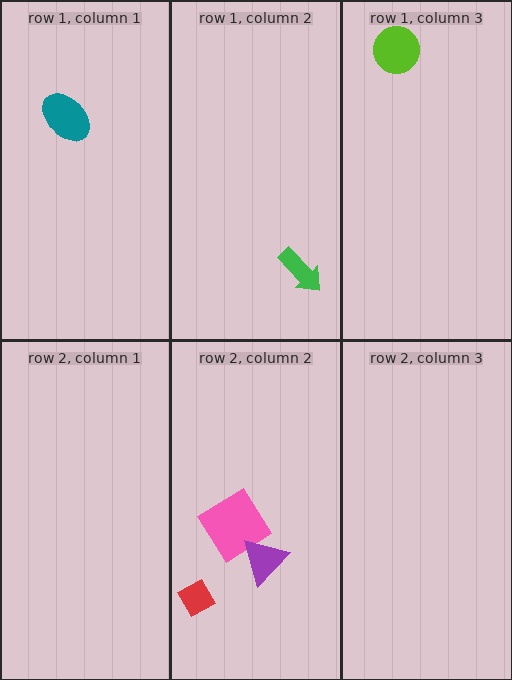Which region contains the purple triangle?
The row 2, column 2 region.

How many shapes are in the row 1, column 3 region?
1.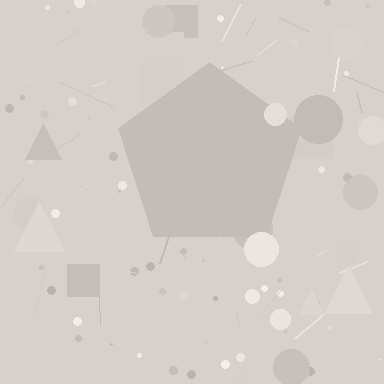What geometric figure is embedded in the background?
A pentagon is embedded in the background.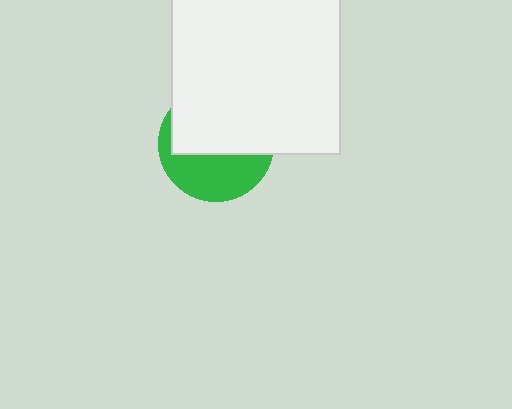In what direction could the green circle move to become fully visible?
The green circle could move down. That would shift it out from behind the white square entirely.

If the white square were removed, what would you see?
You would see the complete green circle.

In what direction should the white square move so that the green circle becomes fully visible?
The white square should move up. That is the shortest direction to clear the overlap and leave the green circle fully visible.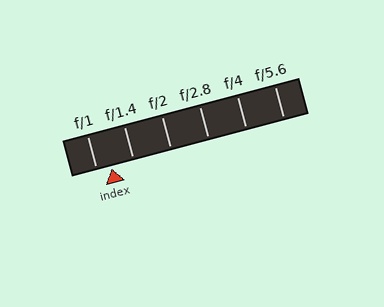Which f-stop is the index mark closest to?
The index mark is closest to f/1.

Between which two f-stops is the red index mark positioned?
The index mark is between f/1 and f/1.4.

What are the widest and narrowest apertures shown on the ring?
The widest aperture shown is f/1 and the narrowest is f/5.6.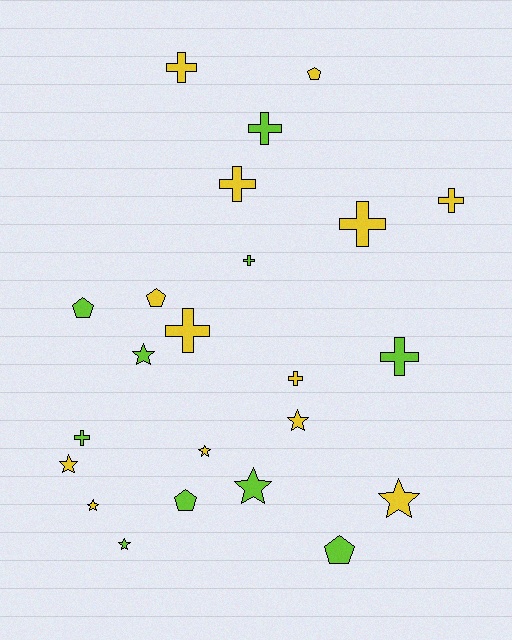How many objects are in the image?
There are 23 objects.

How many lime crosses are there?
There are 4 lime crosses.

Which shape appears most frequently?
Cross, with 10 objects.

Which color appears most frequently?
Yellow, with 13 objects.